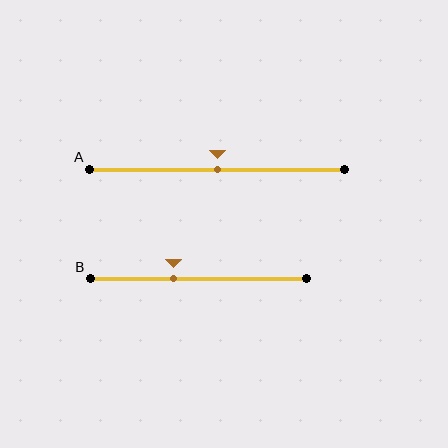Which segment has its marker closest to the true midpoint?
Segment A has its marker closest to the true midpoint.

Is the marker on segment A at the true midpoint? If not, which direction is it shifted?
Yes, the marker on segment A is at the true midpoint.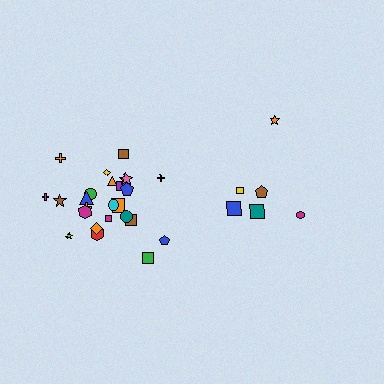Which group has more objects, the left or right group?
The left group.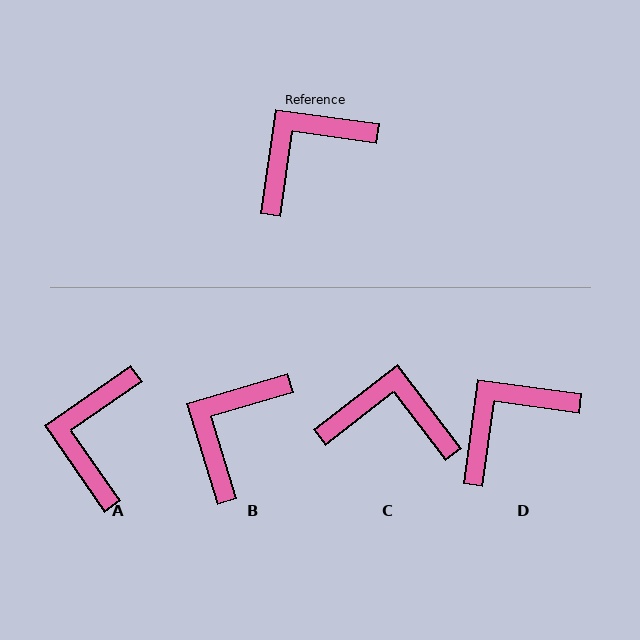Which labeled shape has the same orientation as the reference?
D.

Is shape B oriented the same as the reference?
No, it is off by about 25 degrees.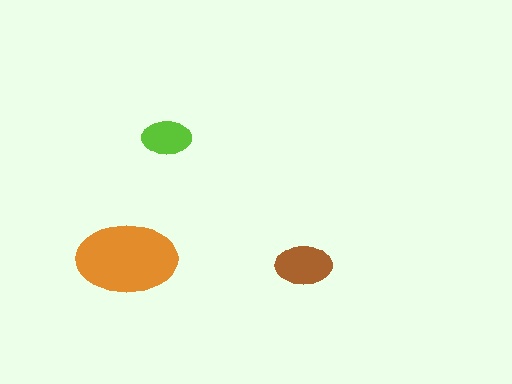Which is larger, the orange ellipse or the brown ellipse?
The orange one.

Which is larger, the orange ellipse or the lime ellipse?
The orange one.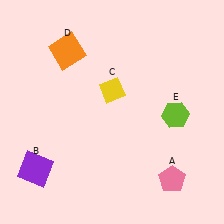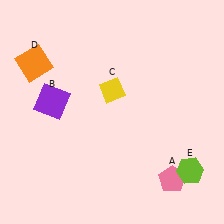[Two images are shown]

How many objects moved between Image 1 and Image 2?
3 objects moved between the two images.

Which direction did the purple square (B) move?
The purple square (B) moved up.